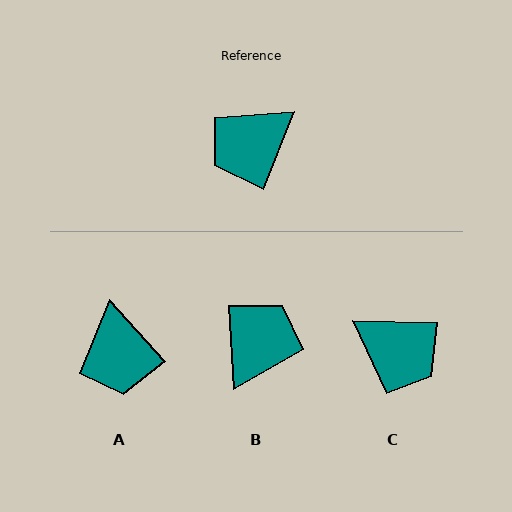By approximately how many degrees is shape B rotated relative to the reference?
Approximately 155 degrees clockwise.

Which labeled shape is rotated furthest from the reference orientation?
B, about 155 degrees away.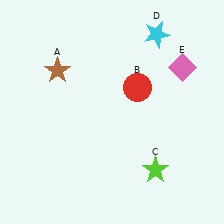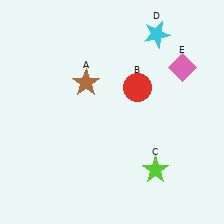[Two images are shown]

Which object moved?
The brown star (A) moved right.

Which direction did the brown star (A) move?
The brown star (A) moved right.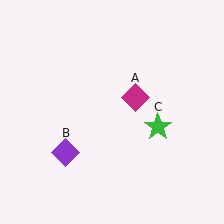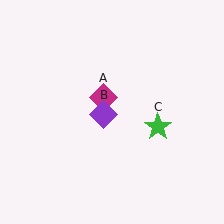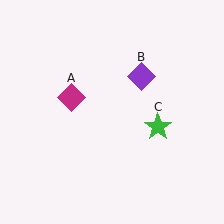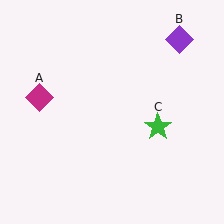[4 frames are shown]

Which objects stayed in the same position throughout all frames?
Green star (object C) remained stationary.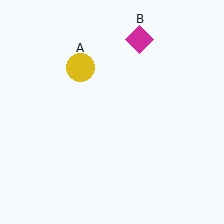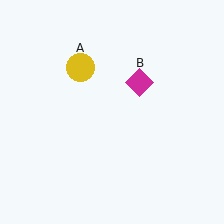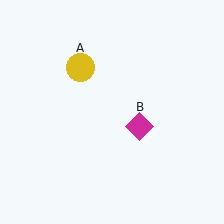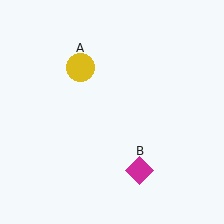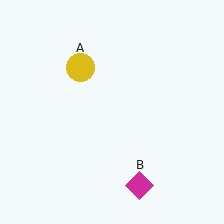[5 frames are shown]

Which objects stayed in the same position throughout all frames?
Yellow circle (object A) remained stationary.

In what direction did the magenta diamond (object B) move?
The magenta diamond (object B) moved down.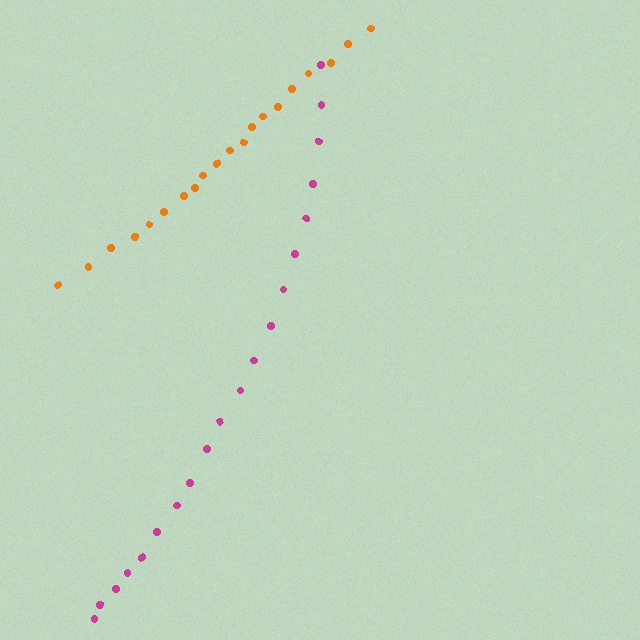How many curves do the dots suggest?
There are 2 distinct paths.